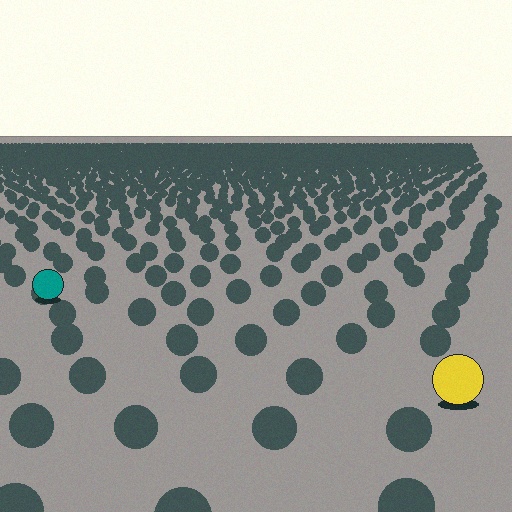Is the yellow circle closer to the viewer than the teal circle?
Yes. The yellow circle is closer — you can tell from the texture gradient: the ground texture is coarser near it.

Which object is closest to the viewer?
The yellow circle is closest. The texture marks near it are larger and more spread out.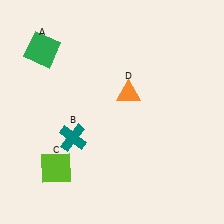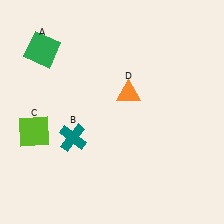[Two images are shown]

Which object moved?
The lime square (C) moved up.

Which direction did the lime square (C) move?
The lime square (C) moved up.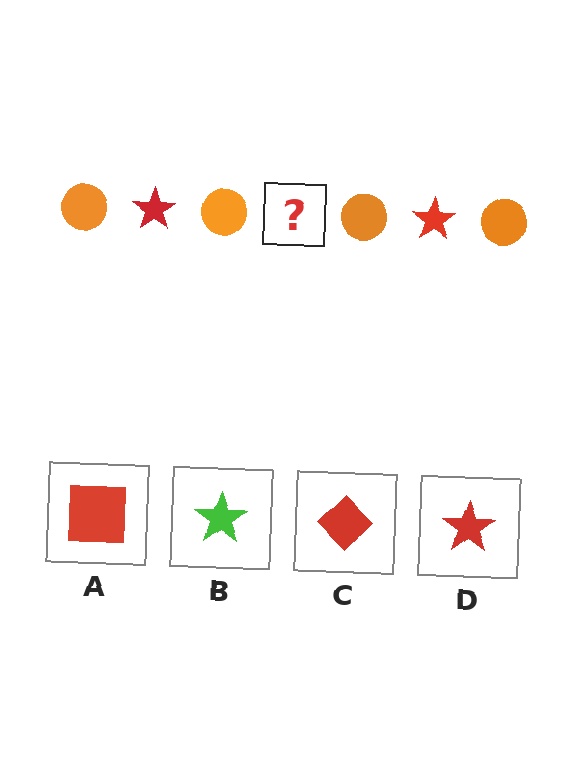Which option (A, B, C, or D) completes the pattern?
D.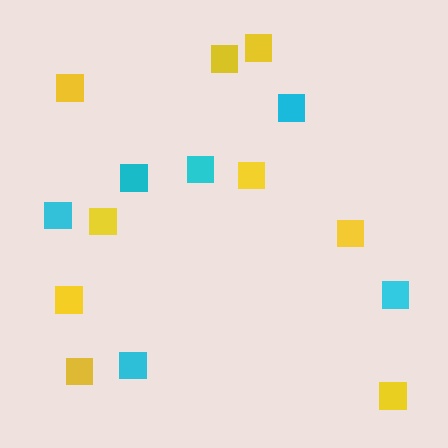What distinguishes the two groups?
There are 2 groups: one group of yellow squares (9) and one group of cyan squares (6).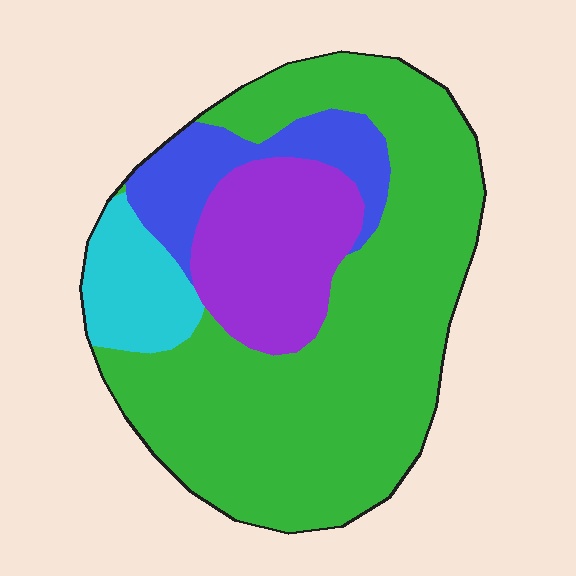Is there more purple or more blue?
Purple.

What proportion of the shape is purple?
Purple takes up about one sixth (1/6) of the shape.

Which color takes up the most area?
Green, at roughly 60%.